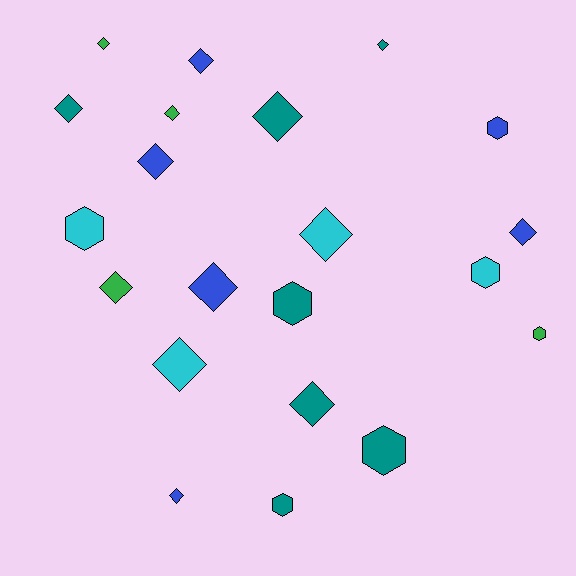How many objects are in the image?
There are 21 objects.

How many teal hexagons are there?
There are 3 teal hexagons.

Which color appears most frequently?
Teal, with 7 objects.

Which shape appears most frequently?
Diamond, with 14 objects.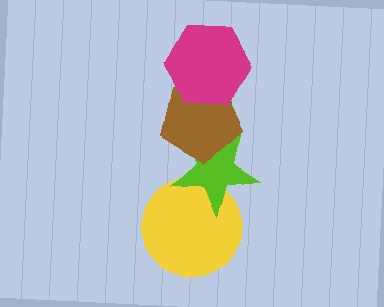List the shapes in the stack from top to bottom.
From top to bottom: the magenta hexagon, the brown pentagon, the lime star, the yellow circle.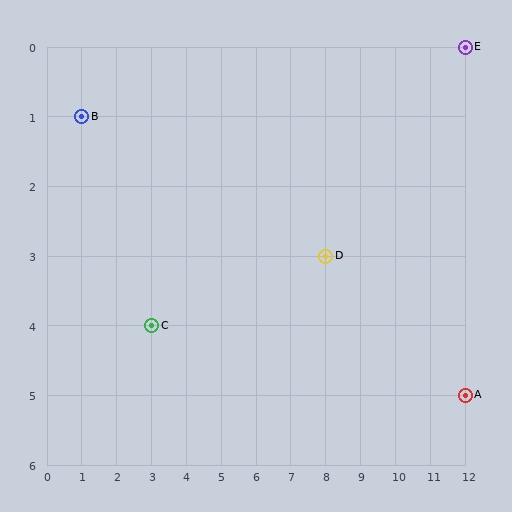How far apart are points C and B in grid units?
Points C and B are 2 columns and 3 rows apart (about 3.6 grid units diagonally).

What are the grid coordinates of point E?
Point E is at grid coordinates (12, 0).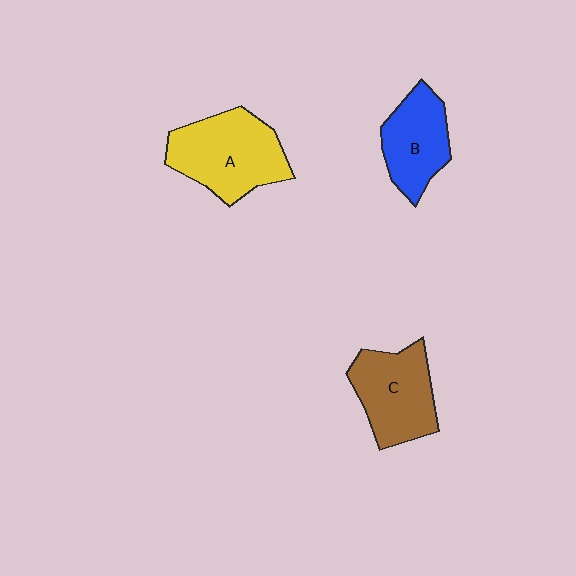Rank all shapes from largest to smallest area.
From largest to smallest: A (yellow), C (brown), B (blue).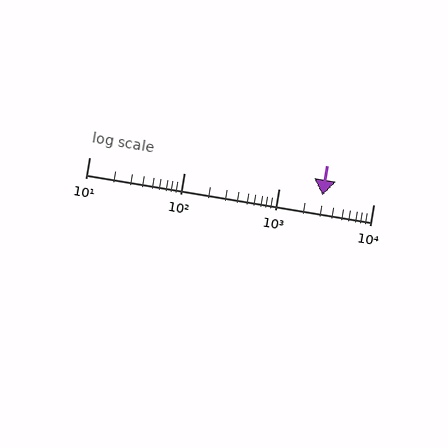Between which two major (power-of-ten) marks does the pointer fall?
The pointer is between 1000 and 10000.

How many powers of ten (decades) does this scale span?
The scale spans 3 decades, from 10 to 10000.